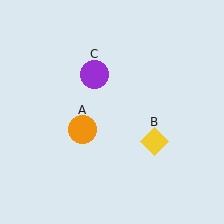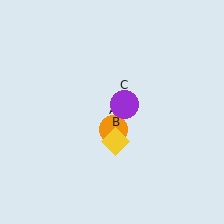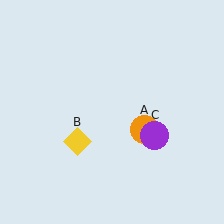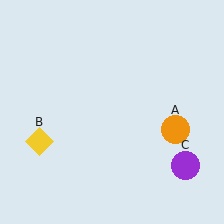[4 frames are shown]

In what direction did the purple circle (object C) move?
The purple circle (object C) moved down and to the right.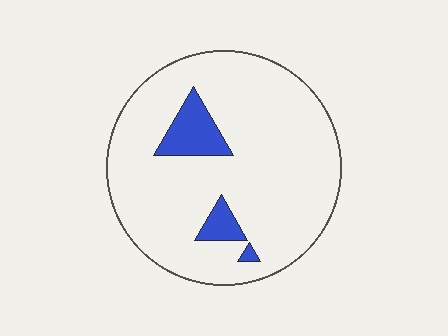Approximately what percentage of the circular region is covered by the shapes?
Approximately 10%.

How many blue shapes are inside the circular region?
3.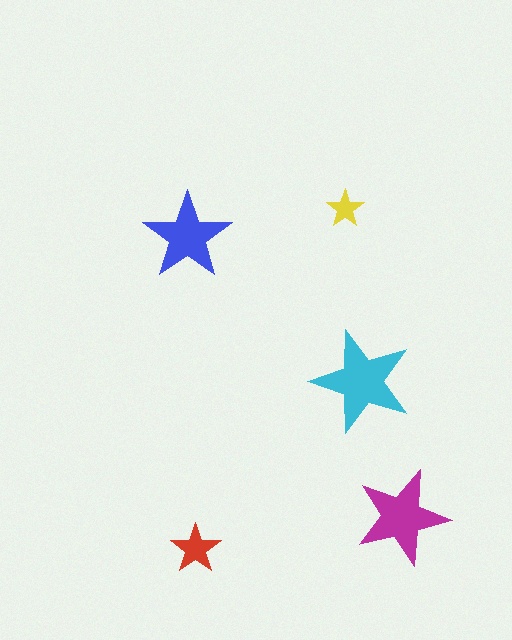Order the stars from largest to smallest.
the cyan one, the magenta one, the blue one, the red one, the yellow one.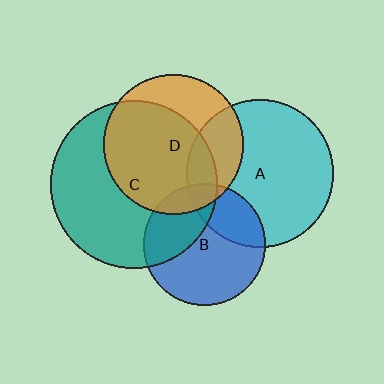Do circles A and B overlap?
Yes.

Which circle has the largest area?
Circle C (teal).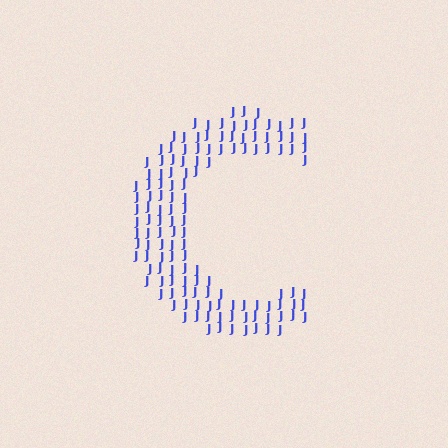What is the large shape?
The large shape is the letter C.